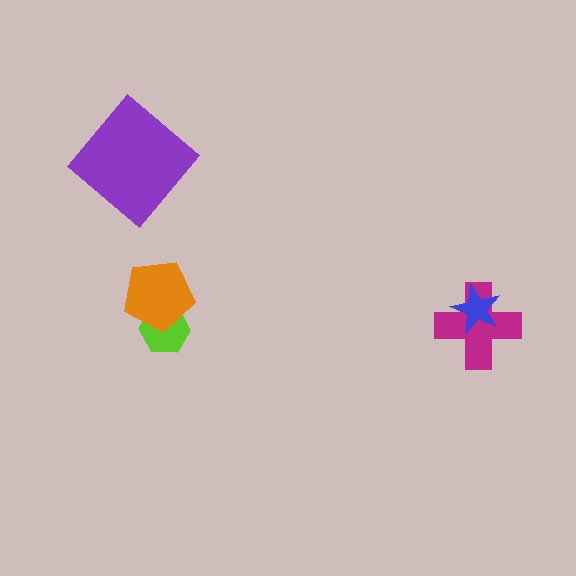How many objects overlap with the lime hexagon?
1 object overlaps with the lime hexagon.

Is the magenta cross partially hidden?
Yes, it is partially covered by another shape.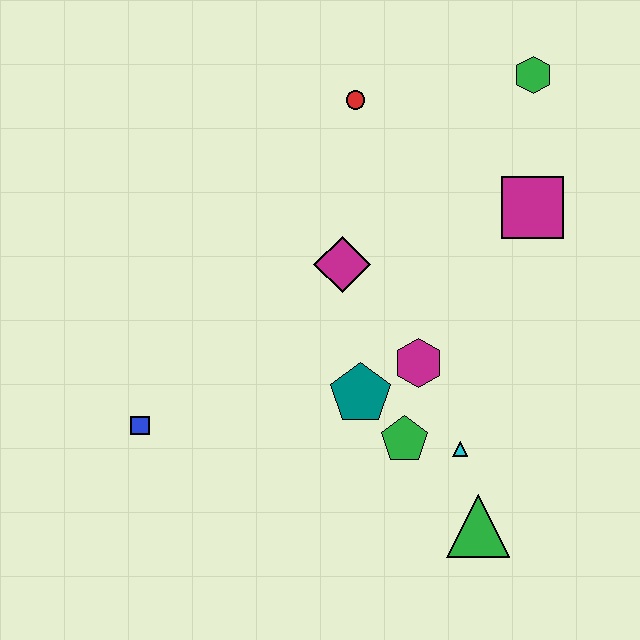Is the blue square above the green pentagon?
Yes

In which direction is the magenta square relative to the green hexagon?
The magenta square is below the green hexagon.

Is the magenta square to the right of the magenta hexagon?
Yes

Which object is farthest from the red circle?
The green triangle is farthest from the red circle.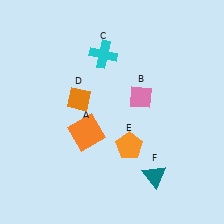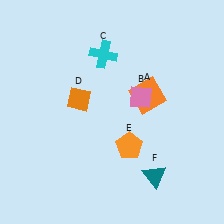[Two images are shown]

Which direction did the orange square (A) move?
The orange square (A) moved right.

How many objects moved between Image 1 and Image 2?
1 object moved between the two images.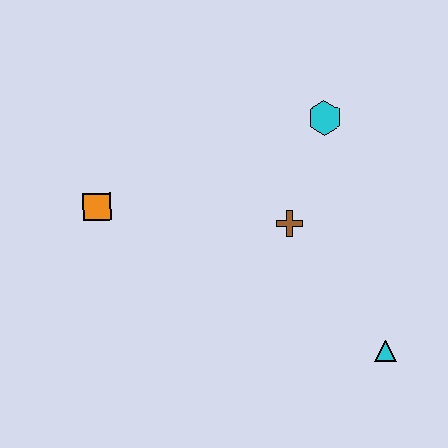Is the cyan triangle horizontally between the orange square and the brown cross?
No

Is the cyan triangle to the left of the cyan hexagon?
No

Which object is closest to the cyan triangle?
The brown cross is closest to the cyan triangle.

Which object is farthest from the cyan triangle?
The orange square is farthest from the cyan triangle.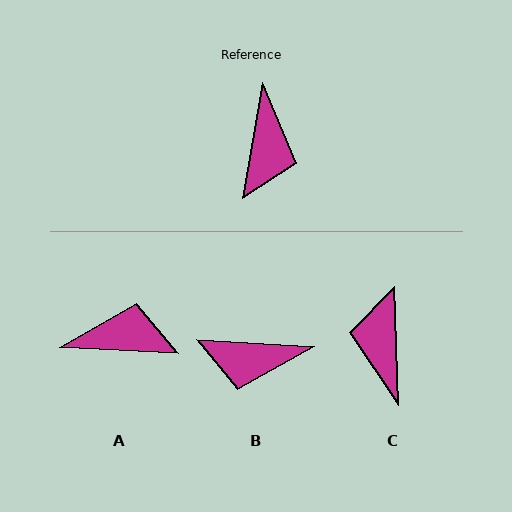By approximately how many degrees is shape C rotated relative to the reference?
Approximately 168 degrees clockwise.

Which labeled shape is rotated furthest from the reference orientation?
C, about 168 degrees away.